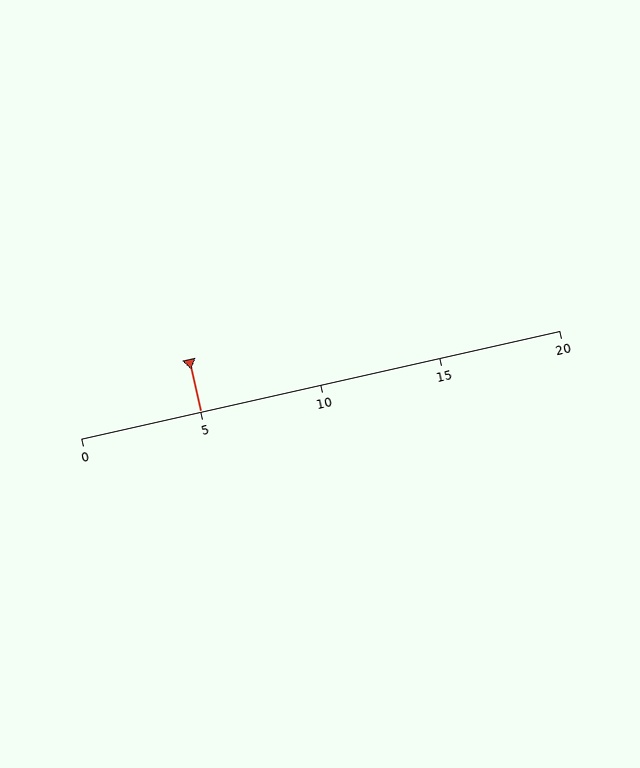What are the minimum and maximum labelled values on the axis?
The axis runs from 0 to 20.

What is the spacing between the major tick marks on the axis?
The major ticks are spaced 5 apart.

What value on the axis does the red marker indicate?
The marker indicates approximately 5.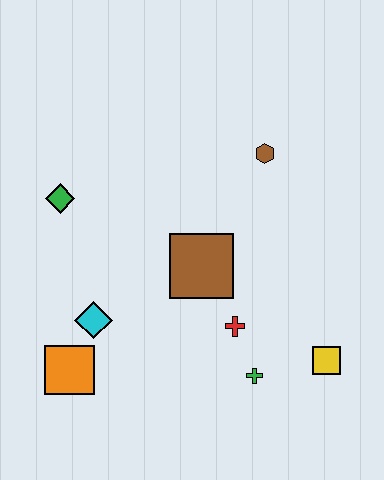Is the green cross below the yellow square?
Yes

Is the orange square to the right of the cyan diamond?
No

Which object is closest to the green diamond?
The cyan diamond is closest to the green diamond.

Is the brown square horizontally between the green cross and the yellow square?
No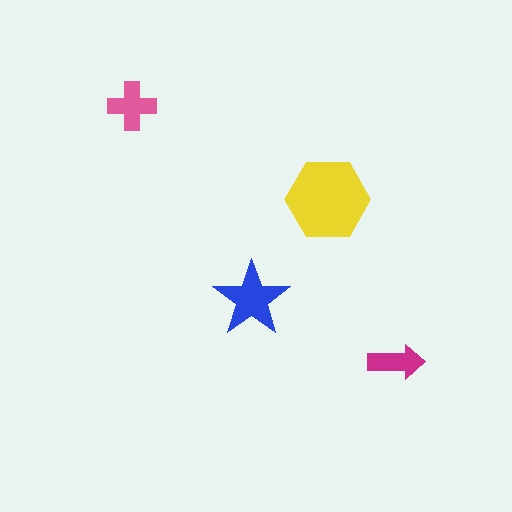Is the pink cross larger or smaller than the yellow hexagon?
Smaller.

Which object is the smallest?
The magenta arrow.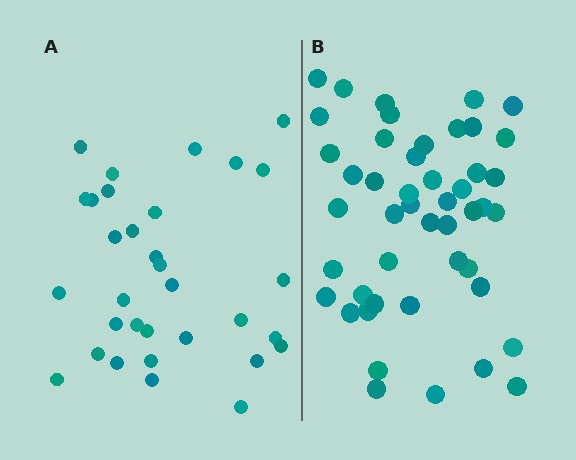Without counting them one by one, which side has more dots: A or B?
Region B (the right region) has more dots.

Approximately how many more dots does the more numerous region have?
Region B has approximately 15 more dots than region A.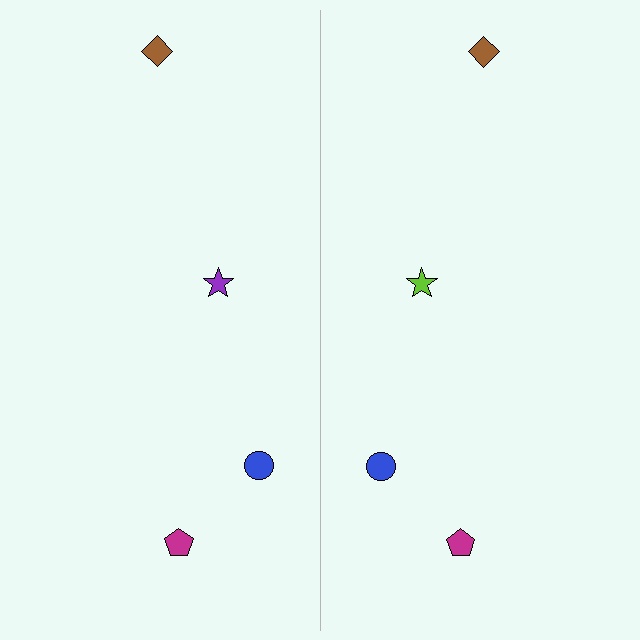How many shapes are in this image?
There are 8 shapes in this image.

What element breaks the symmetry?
The lime star on the right side breaks the symmetry — its mirror counterpart is purple.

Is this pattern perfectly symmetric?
No, the pattern is not perfectly symmetric. The lime star on the right side breaks the symmetry — its mirror counterpart is purple.